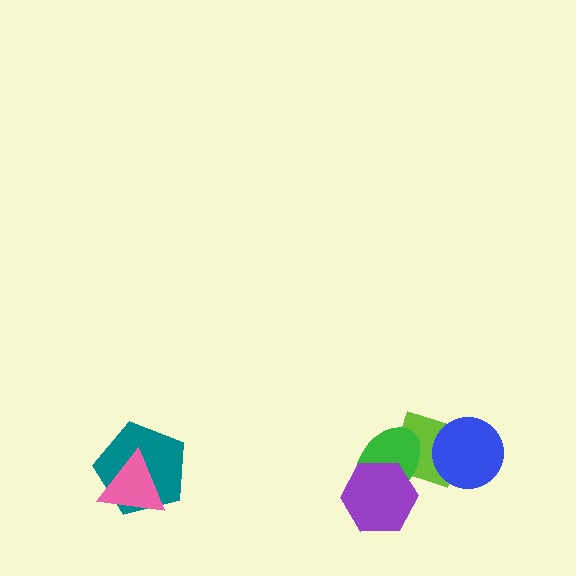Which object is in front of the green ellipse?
The purple hexagon is in front of the green ellipse.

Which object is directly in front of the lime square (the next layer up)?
The green ellipse is directly in front of the lime square.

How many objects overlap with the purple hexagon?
1 object overlaps with the purple hexagon.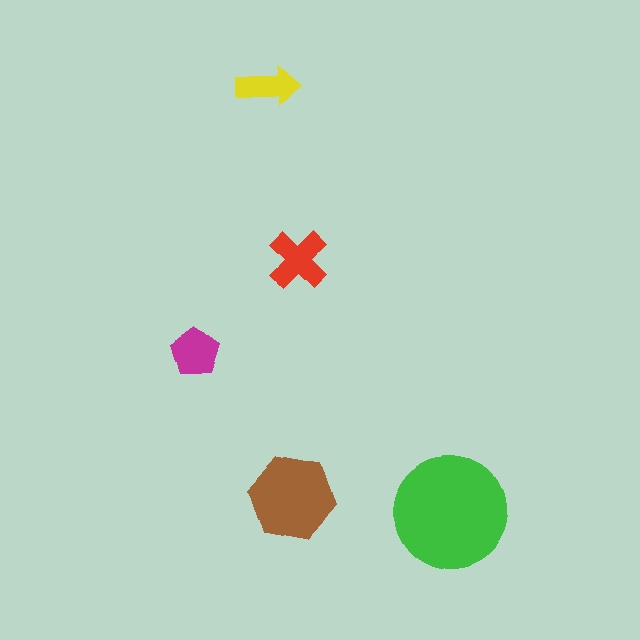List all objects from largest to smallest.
The green circle, the brown hexagon, the red cross, the magenta pentagon, the yellow arrow.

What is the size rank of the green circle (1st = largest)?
1st.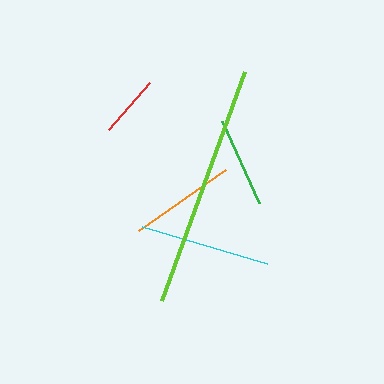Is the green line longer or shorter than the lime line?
The lime line is longer than the green line.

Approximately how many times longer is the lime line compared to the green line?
The lime line is approximately 2.7 times the length of the green line.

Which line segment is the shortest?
The red line is the shortest at approximately 62 pixels.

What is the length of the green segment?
The green segment is approximately 90 pixels long.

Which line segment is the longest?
The lime line is the longest at approximately 244 pixels.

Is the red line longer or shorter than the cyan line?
The cyan line is longer than the red line.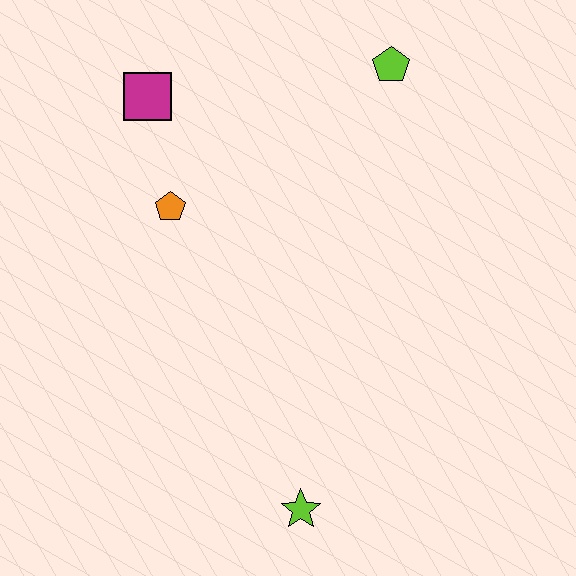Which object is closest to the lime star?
The orange pentagon is closest to the lime star.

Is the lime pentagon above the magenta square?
Yes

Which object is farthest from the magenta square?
The lime star is farthest from the magenta square.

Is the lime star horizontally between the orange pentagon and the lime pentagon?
Yes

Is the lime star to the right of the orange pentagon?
Yes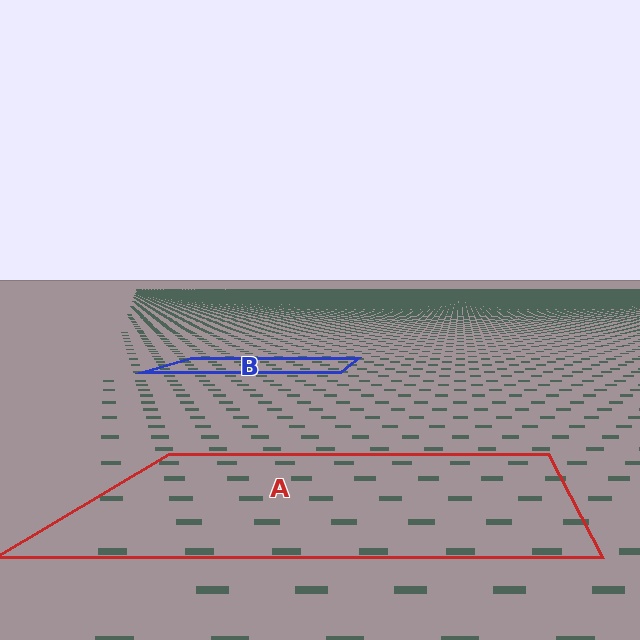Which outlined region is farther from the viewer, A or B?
Region B is farther from the viewer — the texture elements inside it appear smaller and more densely packed.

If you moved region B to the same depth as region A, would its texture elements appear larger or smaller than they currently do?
They would appear larger. At a closer depth, the same texture elements are projected at a bigger on-screen size.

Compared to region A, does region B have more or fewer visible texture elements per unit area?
Region B has more texture elements per unit area — they are packed more densely because it is farther away.